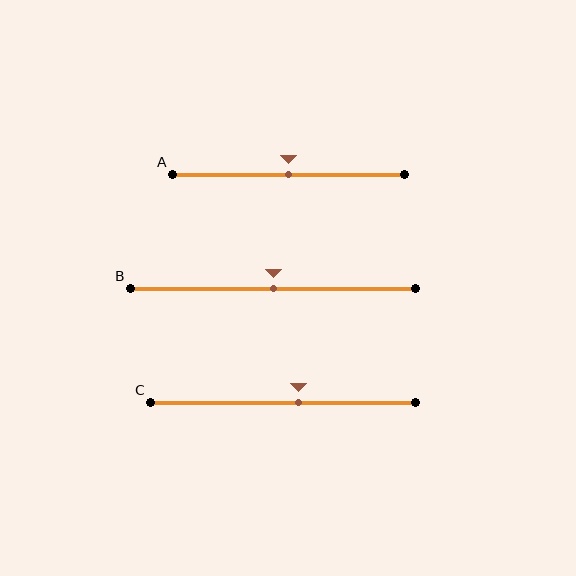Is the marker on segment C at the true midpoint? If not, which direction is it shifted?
No, the marker on segment C is shifted to the right by about 6% of the segment length.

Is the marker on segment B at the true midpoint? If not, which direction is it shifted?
Yes, the marker on segment B is at the true midpoint.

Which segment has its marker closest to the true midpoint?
Segment A has its marker closest to the true midpoint.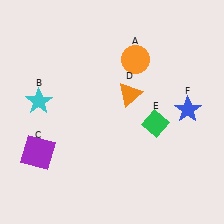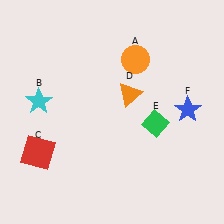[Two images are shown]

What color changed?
The square (C) changed from purple in Image 1 to red in Image 2.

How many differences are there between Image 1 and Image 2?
There is 1 difference between the two images.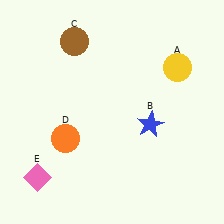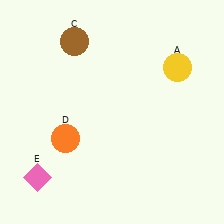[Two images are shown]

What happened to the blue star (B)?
The blue star (B) was removed in Image 2. It was in the bottom-right area of Image 1.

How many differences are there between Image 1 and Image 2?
There is 1 difference between the two images.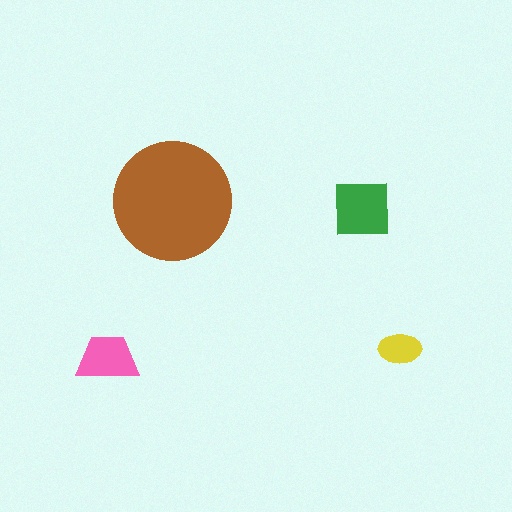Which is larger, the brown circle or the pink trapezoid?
The brown circle.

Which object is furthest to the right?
The yellow ellipse is rightmost.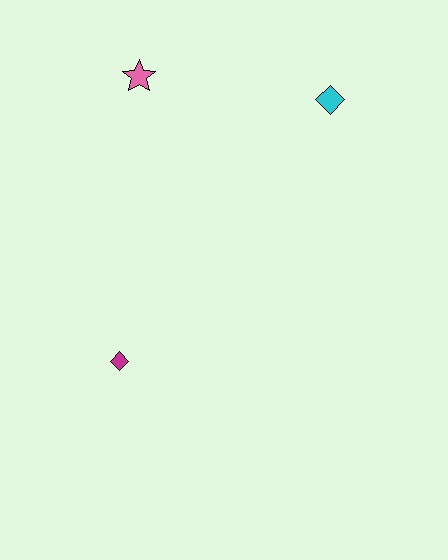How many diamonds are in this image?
There are 2 diamonds.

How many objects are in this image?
There are 3 objects.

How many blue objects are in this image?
There are no blue objects.